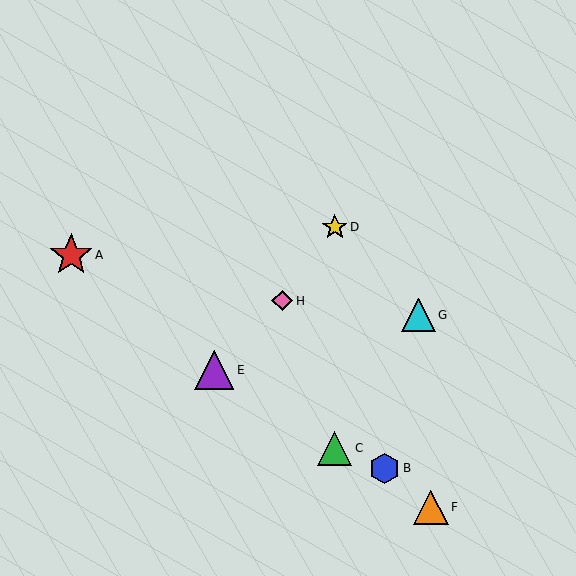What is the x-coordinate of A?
Object A is at x≈71.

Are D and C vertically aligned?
Yes, both are at x≈335.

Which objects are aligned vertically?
Objects C, D are aligned vertically.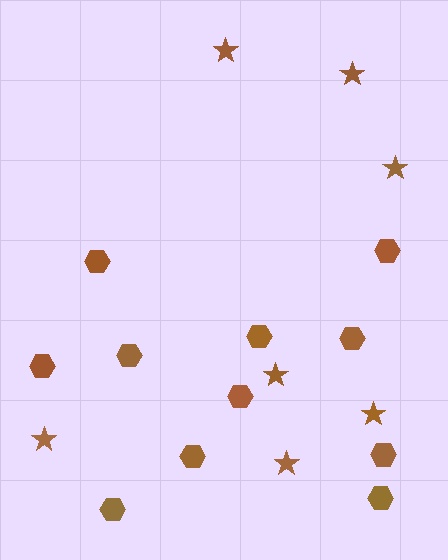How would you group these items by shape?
There are 2 groups: one group of hexagons (11) and one group of stars (7).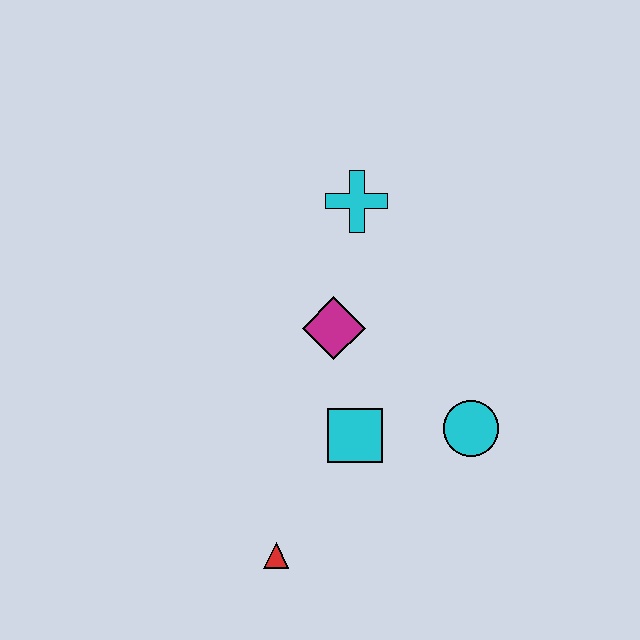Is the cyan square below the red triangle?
No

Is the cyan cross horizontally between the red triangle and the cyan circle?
Yes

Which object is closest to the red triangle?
The cyan square is closest to the red triangle.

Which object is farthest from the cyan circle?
The cyan cross is farthest from the cyan circle.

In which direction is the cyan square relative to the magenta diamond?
The cyan square is below the magenta diamond.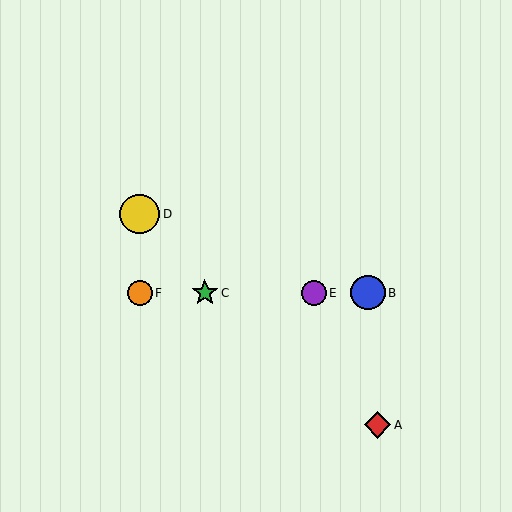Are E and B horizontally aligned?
Yes, both are at y≈293.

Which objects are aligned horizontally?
Objects B, C, E, F are aligned horizontally.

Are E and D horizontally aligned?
No, E is at y≈293 and D is at y≈214.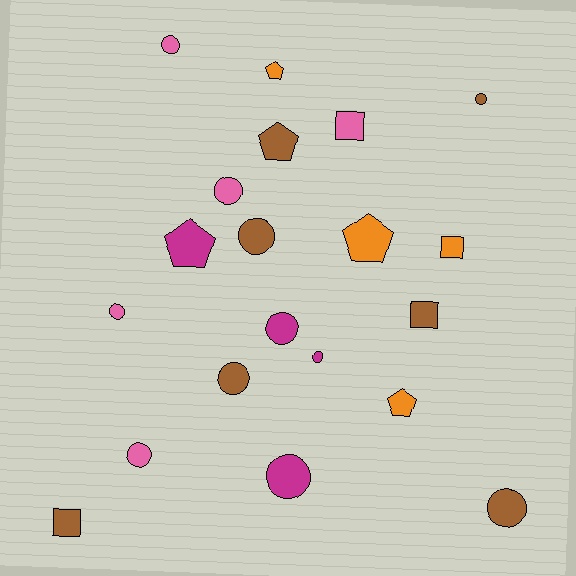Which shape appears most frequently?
Circle, with 11 objects.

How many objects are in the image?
There are 20 objects.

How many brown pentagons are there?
There is 1 brown pentagon.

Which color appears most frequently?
Brown, with 7 objects.